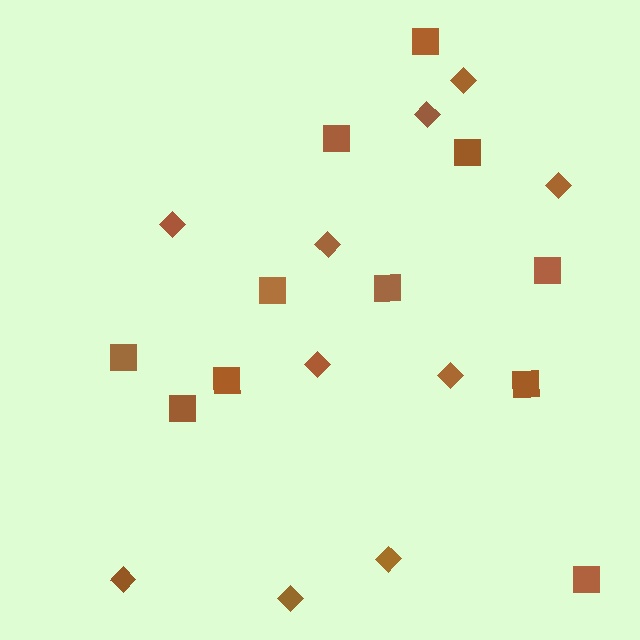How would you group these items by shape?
There are 2 groups: one group of diamonds (10) and one group of squares (11).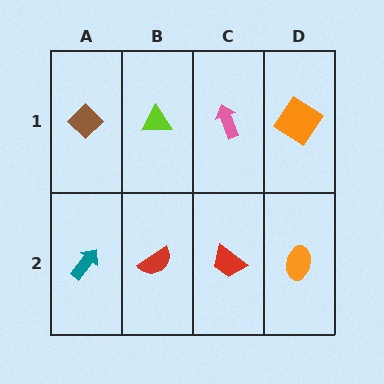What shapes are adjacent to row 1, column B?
A red semicircle (row 2, column B), a brown diamond (row 1, column A), a pink arrow (row 1, column C).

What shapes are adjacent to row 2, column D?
An orange diamond (row 1, column D), a red trapezoid (row 2, column C).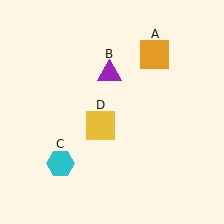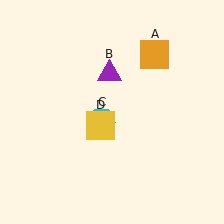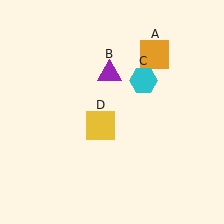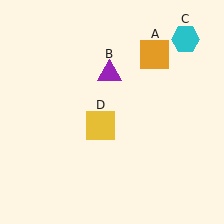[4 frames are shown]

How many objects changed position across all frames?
1 object changed position: cyan hexagon (object C).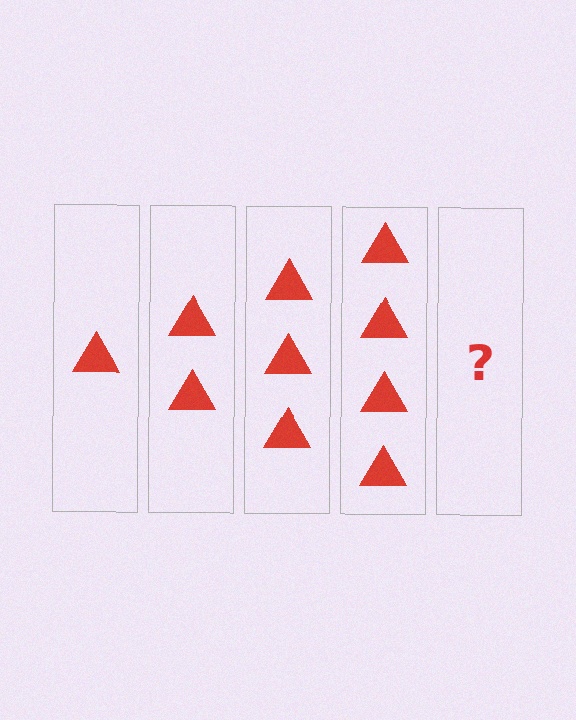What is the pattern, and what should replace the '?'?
The pattern is that each step adds one more triangle. The '?' should be 5 triangles.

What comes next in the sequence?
The next element should be 5 triangles.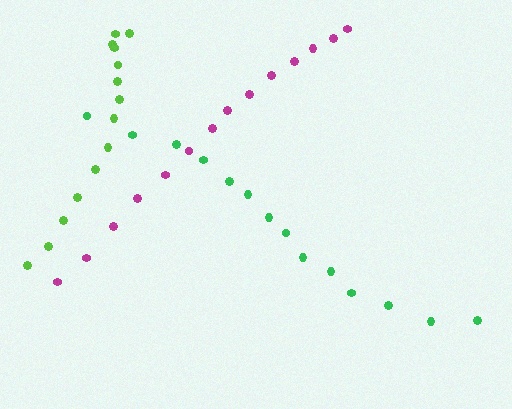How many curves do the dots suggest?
There are 3 distinct paths.